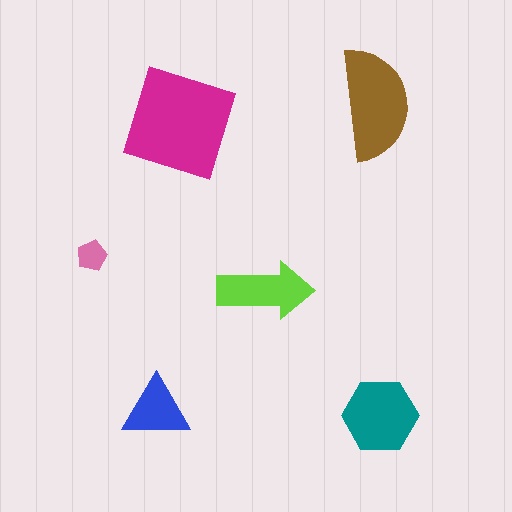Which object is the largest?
The magenta square.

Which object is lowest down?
The teal hexagon is bottommost.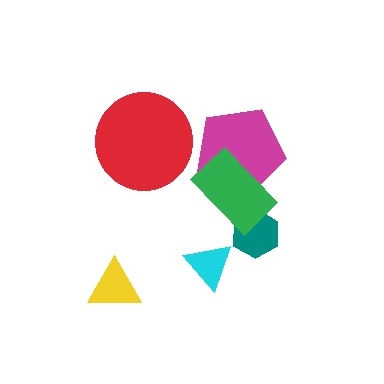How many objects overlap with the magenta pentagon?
1 object overlaps with the magenta pentagon.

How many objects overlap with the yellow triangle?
0 objects overlap with the yellow triangle.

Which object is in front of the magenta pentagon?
The green rectangle is in front of the magenta pentagon.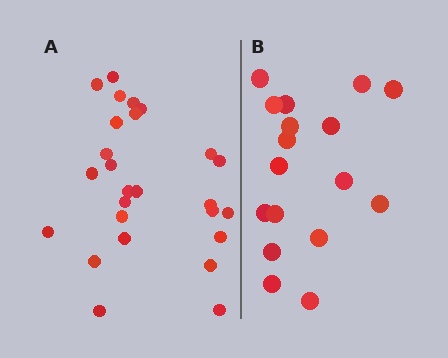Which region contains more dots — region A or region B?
Region A (the left region) has more dots.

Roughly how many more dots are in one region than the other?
Region A has roughly 8 or so more dots than region B.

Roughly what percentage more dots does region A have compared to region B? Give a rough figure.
About 55% more.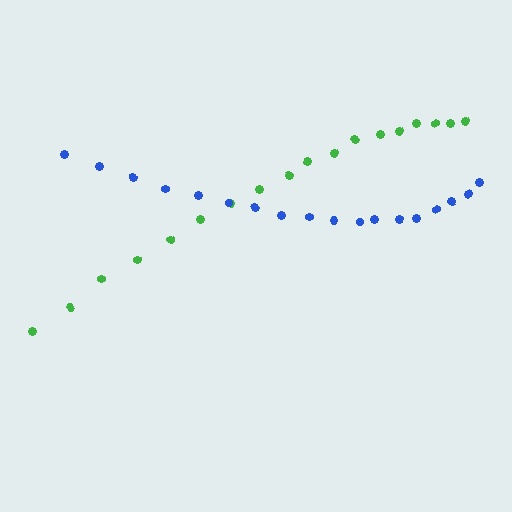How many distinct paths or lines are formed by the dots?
There are 2 distinct paths.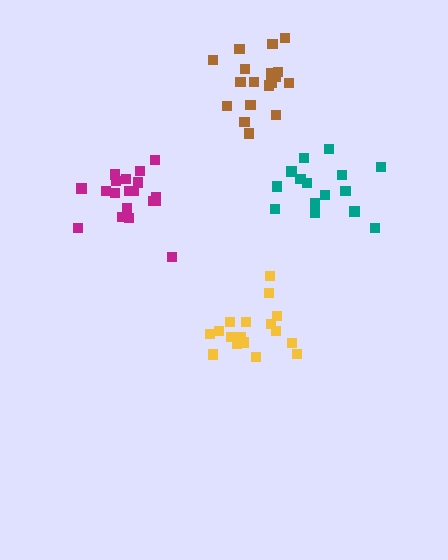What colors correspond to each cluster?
The clusters are colored: yellow, magenta, teal, brown.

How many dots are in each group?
Group 1: 17 dots, Group 2: 19 dots, Group 3: 15 dots, Group 4: 18 dots (69 total).